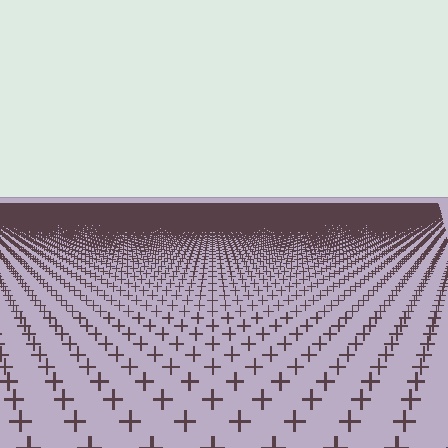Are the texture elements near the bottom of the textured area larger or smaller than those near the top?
Larger. Near the bottom, elements are closer to the viewer and appear at a bigger on-screen size.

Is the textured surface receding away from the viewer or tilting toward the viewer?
The surface is receding away from the viewer. Texture elements get smaller and denser toward the top.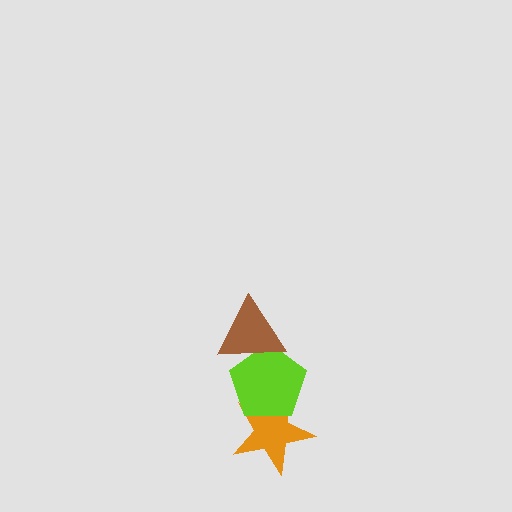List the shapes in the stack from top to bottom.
From top to bottom: the brown triangle, the lime pentagon, the orange star.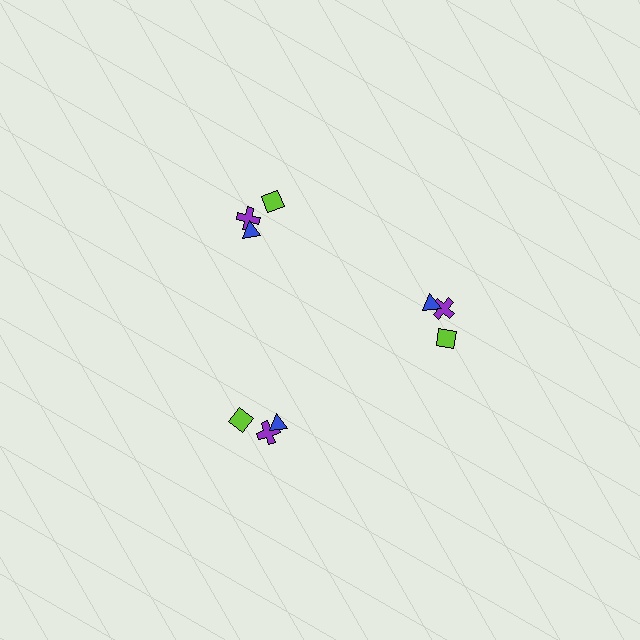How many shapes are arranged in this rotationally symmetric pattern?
There are 9 shapes, arranged in 3 groups of 3.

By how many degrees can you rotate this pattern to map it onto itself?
The pattern maps onto itself every 120 degrees of rotation.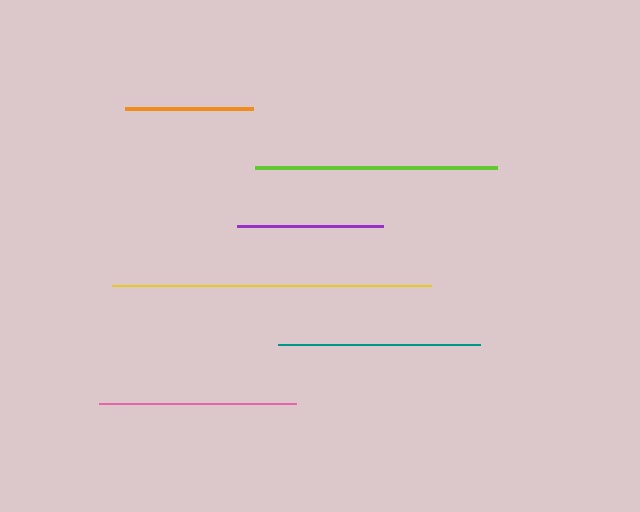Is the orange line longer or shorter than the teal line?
The teal line is longer than the orange line.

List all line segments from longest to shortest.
From longest to shortest: yellow, lime, teal, pink, purple, orange.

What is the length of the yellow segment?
The yellow segment is approximately 319 pixels long.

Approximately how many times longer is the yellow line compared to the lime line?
The yellow line is approximately 1.3 times the length of the lime line.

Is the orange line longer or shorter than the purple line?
The purple line is longer than the orange line.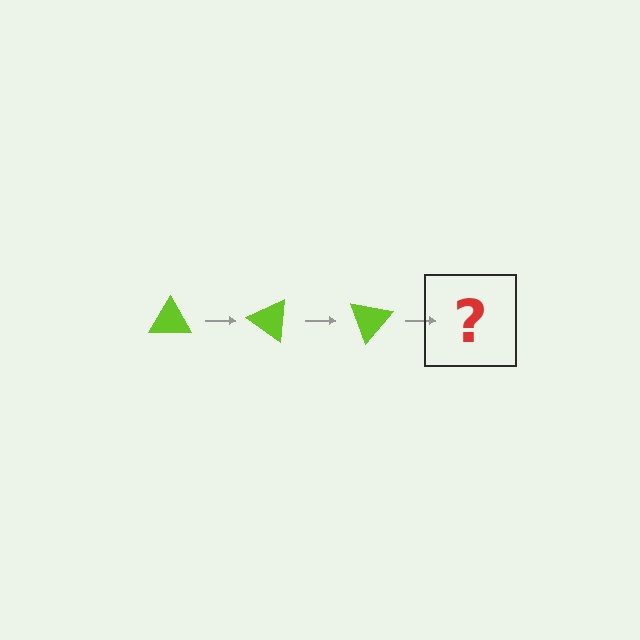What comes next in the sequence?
The next element should be a lime triangle rotated 105 degrees.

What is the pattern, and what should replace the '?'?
The pattern is that the triangle rotates 35 degrees each step. The '?' should be a lime triangle rotated 105 degrees.